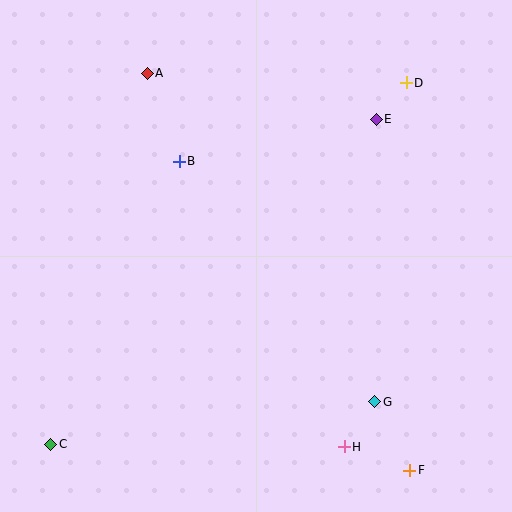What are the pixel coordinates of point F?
Point F is at (410, 470).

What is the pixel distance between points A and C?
The distance between A and C is 383 pixels.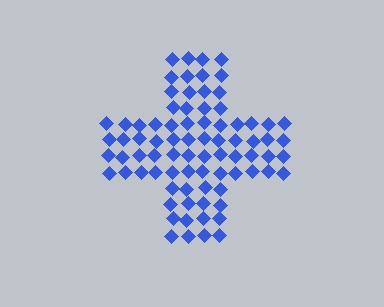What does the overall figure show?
The overall figure shows a cross.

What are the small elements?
The small elements are diamonds.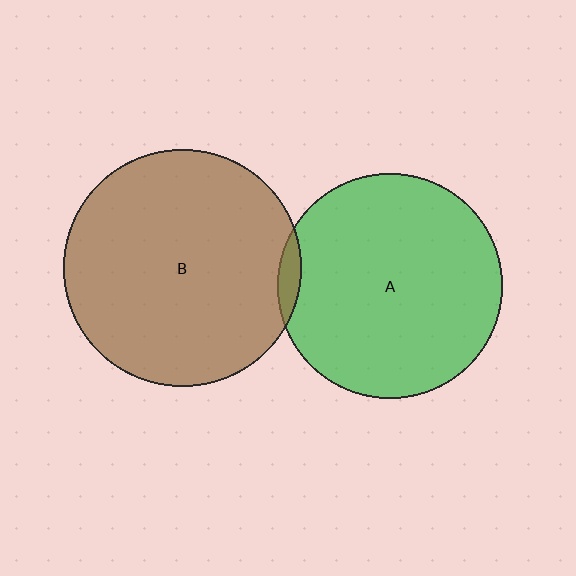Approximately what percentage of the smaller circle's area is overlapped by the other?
Approximately 5%.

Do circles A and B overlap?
Yes.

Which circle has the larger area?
Circle B (brown).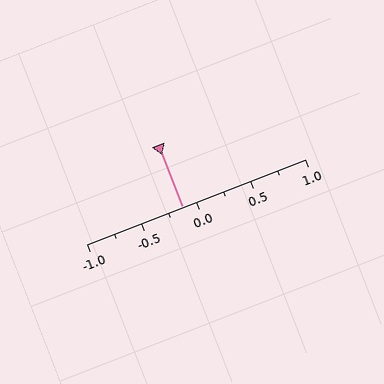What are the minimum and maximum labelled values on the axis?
The axis runs from -1.0 to 1.0.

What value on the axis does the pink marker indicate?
The marker indicates approximately -0.12.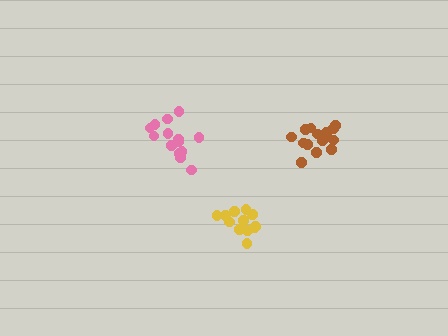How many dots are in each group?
Group 1: 14 dots, Group 2: 14 dots, Group 3: 12 dots (40 total).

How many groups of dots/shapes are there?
There are 3 groups.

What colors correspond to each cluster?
The clusters are colored: brown, pink, yellow.